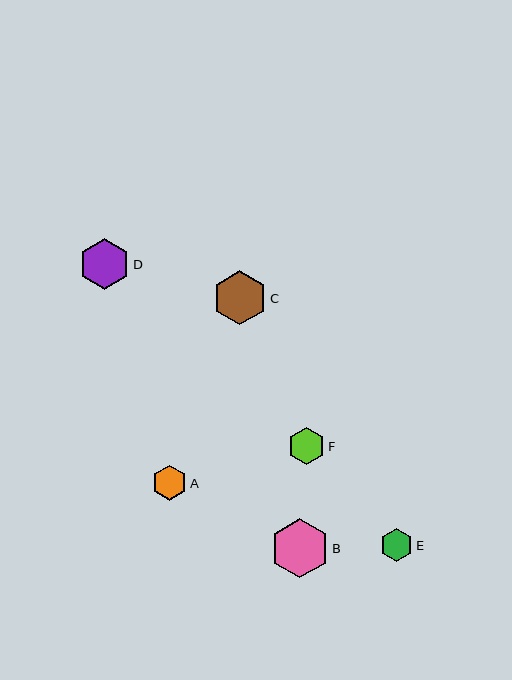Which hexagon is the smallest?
Hexagon E is the smallest with a size of approximately 33 pixels.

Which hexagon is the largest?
Hexagon B is the largest with a size of approximately 59 pixels.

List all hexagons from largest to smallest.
From largest to smallest: B, C, D, F, A, E.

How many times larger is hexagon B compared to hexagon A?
Hexagon B is approximately 1.7 times the size of hexagon A.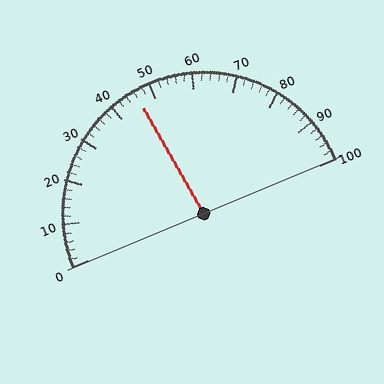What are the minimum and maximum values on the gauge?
The gauge ranges from 0 to 100.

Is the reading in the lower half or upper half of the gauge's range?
The reading is in the lower half of the range (0 to 100).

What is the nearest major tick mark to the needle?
The nearest major tick mark is 50.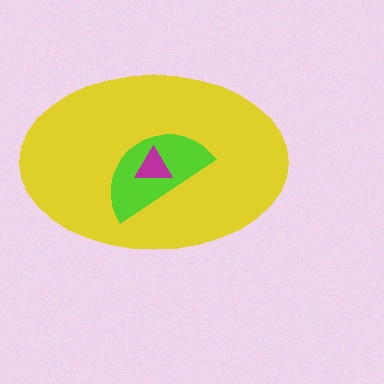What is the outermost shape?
The yellow ellipse.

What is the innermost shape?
The magenta triangle.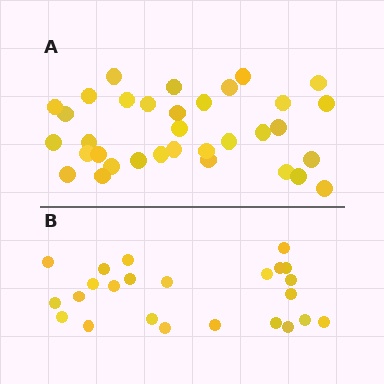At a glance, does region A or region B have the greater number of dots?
Region A (the top region) has more dots.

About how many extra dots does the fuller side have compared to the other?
Region A has roughly 10 or so more dots than region B.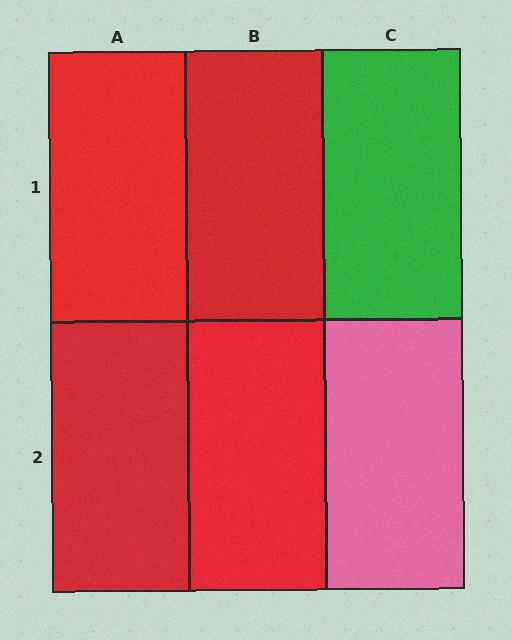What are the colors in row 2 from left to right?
Red, red, pink.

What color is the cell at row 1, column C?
Green.